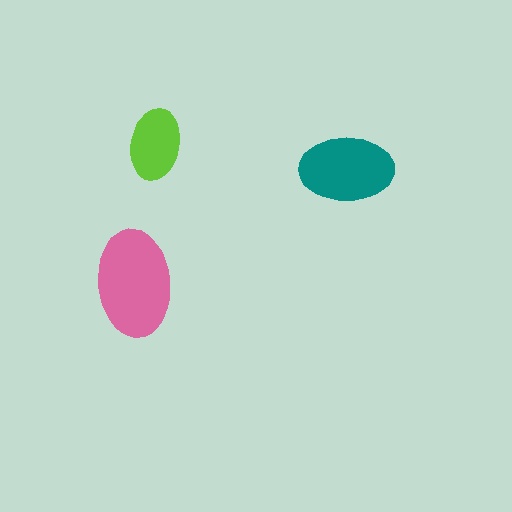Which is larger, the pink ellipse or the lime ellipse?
The pink one.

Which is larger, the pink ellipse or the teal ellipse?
The pink one.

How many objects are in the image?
There are 3 objects in the image.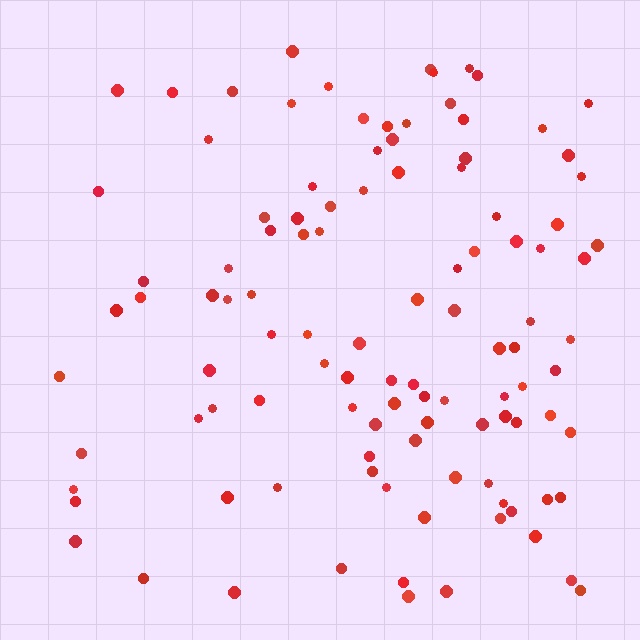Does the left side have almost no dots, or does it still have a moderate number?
Still a moderate number, just noticeably fewer than the right.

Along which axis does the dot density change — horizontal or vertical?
Horizontal.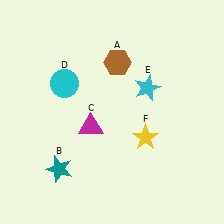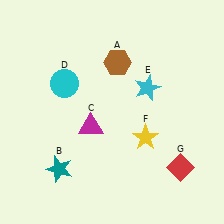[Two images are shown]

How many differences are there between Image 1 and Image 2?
There is 1 difference between the two images.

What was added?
A red diamond (G) was added in Image 2.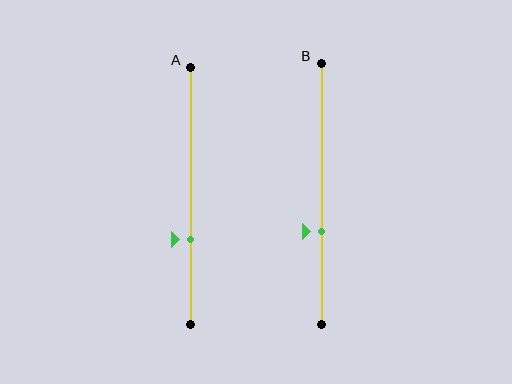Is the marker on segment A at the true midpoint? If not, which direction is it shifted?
No, the marker on segment A is shifted downward by about 17% of the segment length.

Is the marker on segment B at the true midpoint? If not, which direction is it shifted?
No, the marker on segment B is shifted downward by about 15% of the segment length.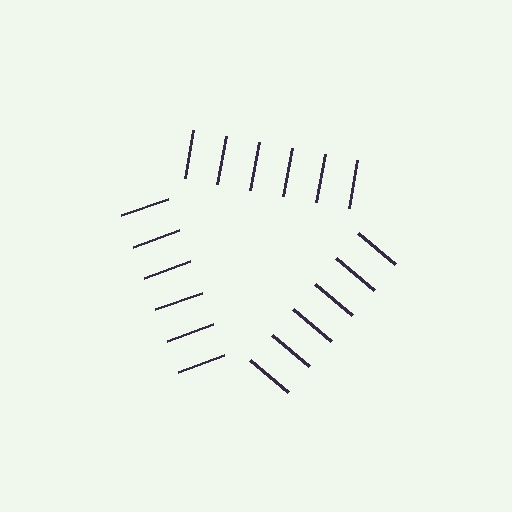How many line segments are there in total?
18 — 6 along each of the 3 edges.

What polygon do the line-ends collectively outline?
An illusory triangle — the line segments terminate on its edges but no continuous stroke is drawn.